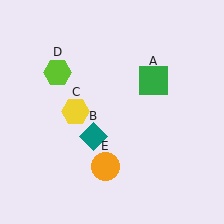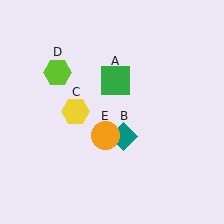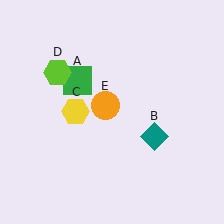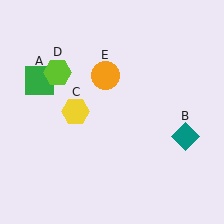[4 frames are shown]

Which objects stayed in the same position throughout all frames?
Yellow hexagon (object C) and lime hexagon (object D) remained stationary.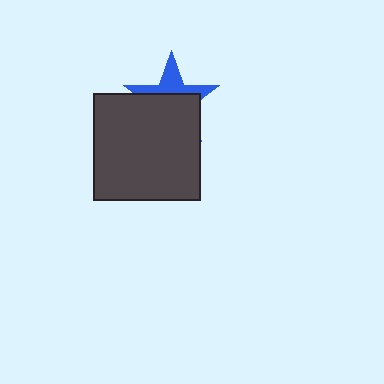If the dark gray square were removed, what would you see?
You would see the complete blue star.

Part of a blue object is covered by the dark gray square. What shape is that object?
It is a star.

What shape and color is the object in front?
The object in front is a dark gray square.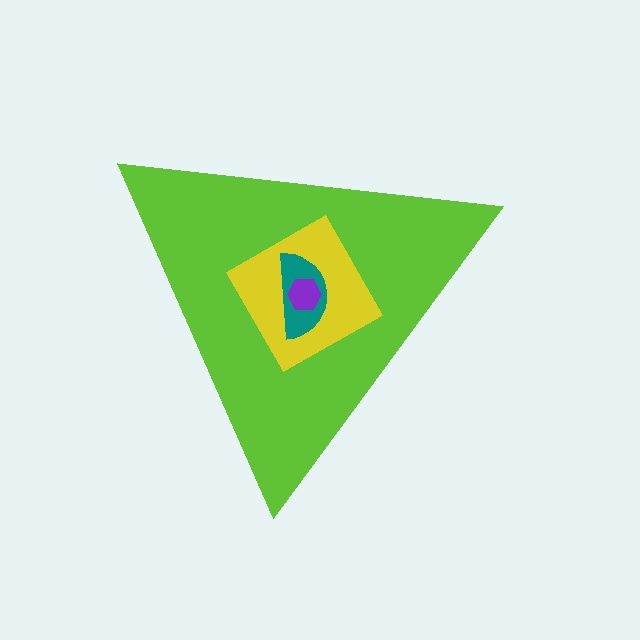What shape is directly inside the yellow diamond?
The teal semicircle.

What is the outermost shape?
The lime triangle.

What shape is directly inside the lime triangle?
The yellow diamond.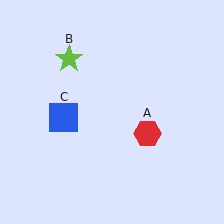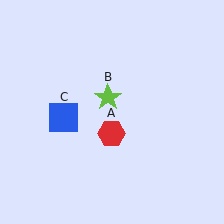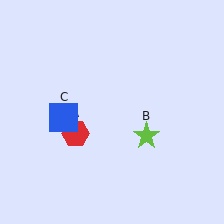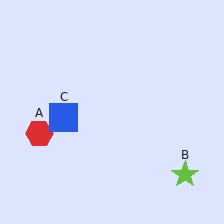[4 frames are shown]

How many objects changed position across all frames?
2 objects changed position: red hexagon (object A), lime star (object B).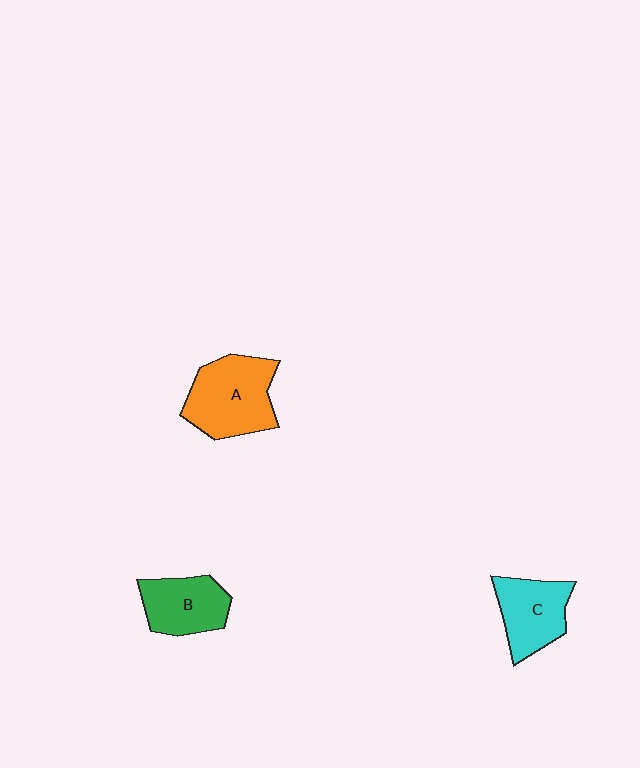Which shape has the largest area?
Shape A (orange).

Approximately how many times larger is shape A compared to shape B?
Approximately 1.4 times.